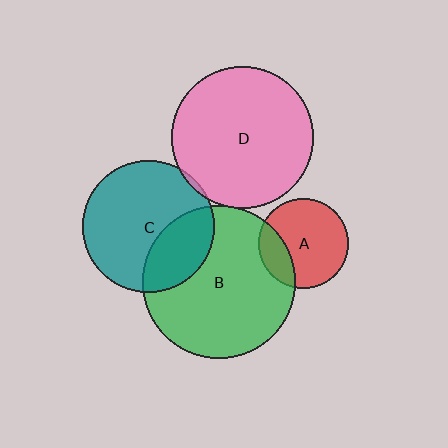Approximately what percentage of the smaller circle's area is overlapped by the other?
Approximately 30%.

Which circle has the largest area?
Circle B (green).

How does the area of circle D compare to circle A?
Approximately 2.5 times.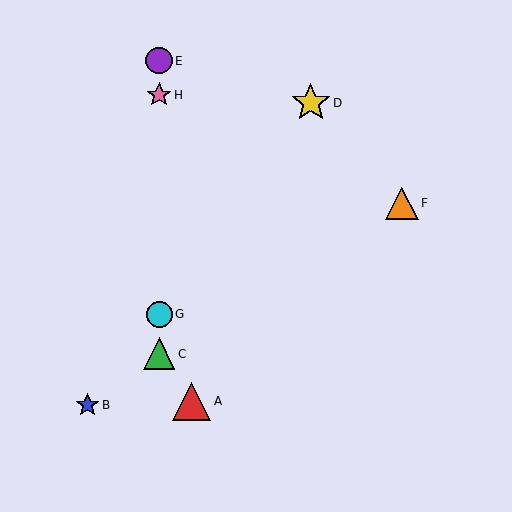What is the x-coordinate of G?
Object G is at x≈159.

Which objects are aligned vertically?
Objects C, E, G, H are aligned vertically.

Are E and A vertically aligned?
No, E is at x≈159 and A is at x≈191.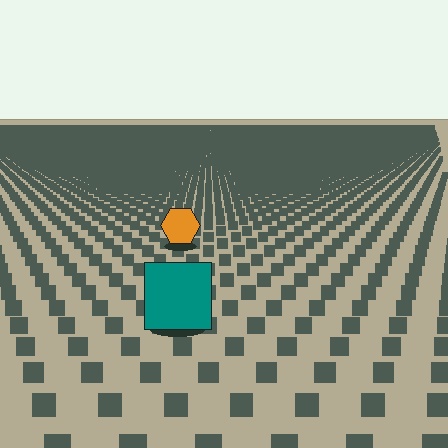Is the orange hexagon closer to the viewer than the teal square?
No. The teal square is closer — you can tell from the texture gradient: the ground texture is coarser near it.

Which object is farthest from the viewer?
The orange hexagon is farthest from the viewer. It appears smaller and the ground texture around it is denser.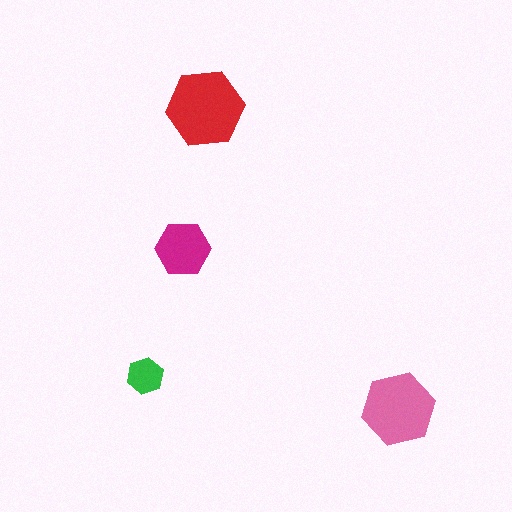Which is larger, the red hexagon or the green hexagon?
The red one.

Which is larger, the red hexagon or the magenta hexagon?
The red one.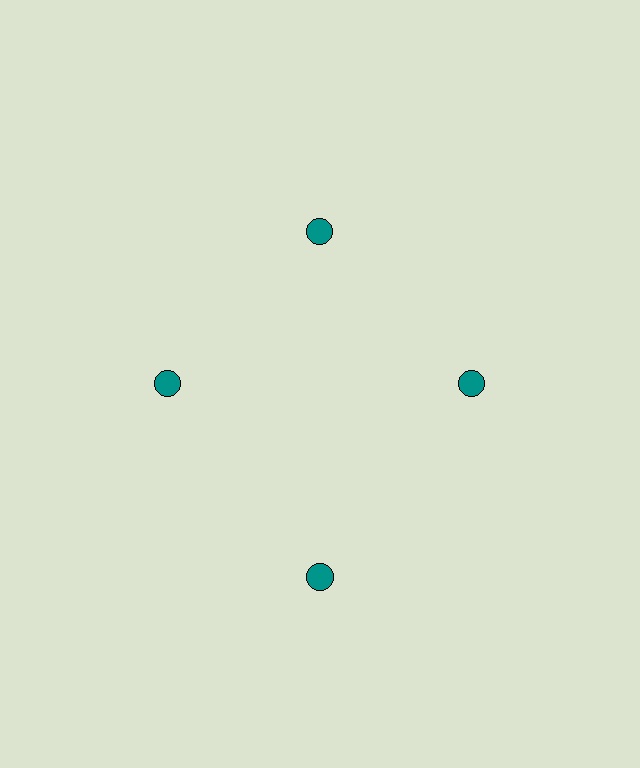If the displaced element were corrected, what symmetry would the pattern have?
It would have 4-fold rotational symmetry — the pattern would map onto itself every 90 degrees.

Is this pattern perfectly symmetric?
No. The 4 teal circles are arranged in a ring, but one element near the 6 o'clock position is pushed outward from the center, breaking the 4-fold rotational symmetry.